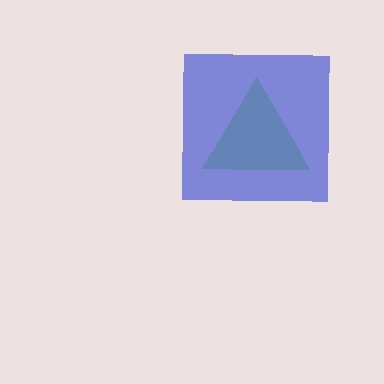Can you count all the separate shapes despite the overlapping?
Yes, there are 2 separate shapes.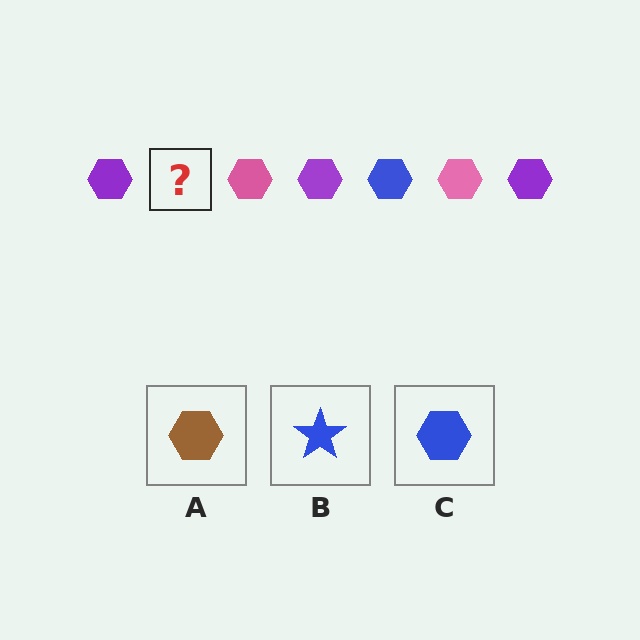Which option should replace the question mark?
Option C.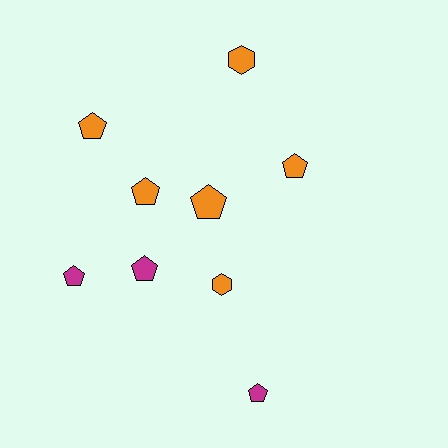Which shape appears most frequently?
Pentagon, with 7 objects.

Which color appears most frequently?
Orange, with 6 objects.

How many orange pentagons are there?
There are 4 orange pentagons.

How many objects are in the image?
There are 9 objects.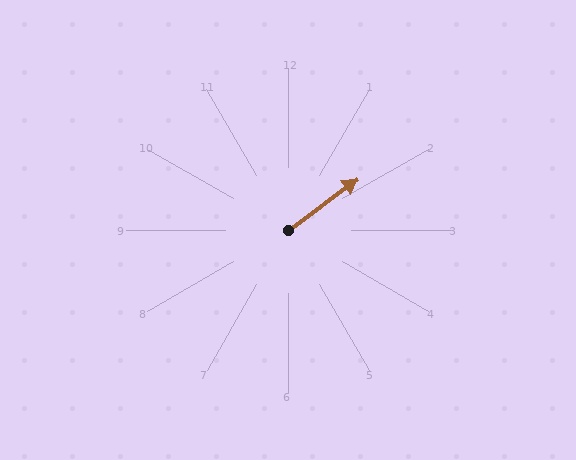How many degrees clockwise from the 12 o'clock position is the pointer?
Approximately 53 degrees.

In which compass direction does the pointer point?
Northeast.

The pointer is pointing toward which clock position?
Roughly 2 o'clock.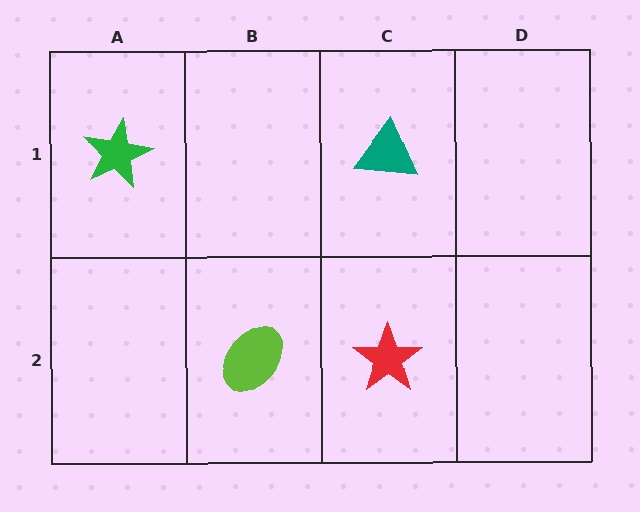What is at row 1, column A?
A green star.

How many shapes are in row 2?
2 shapes.